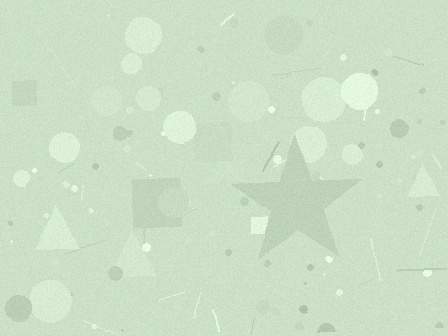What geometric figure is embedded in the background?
A star is embedded in the background.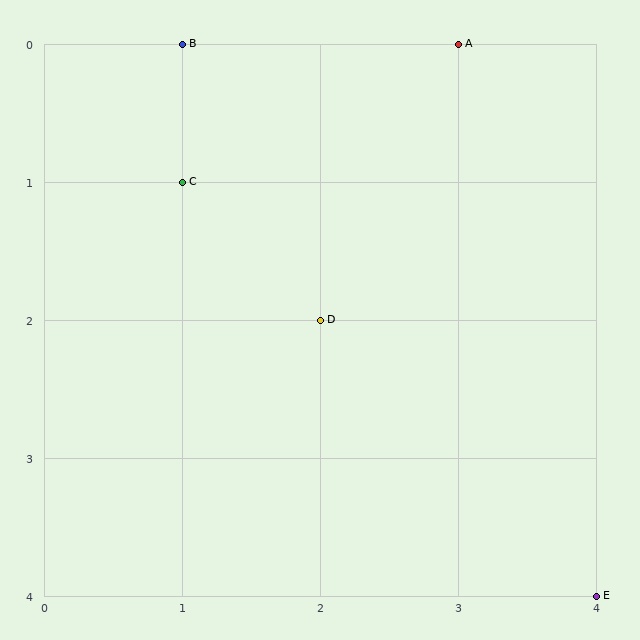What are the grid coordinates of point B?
Point B is at grid coordinates (1, 0).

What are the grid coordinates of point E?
Point E is at grid coordinates (4, 4).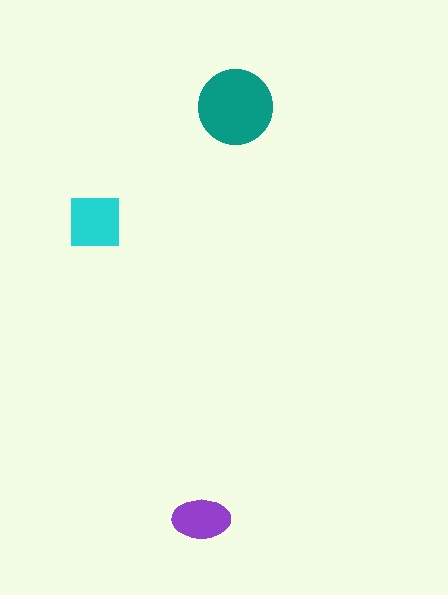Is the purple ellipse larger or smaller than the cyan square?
Smaller.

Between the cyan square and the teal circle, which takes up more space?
The teal circle.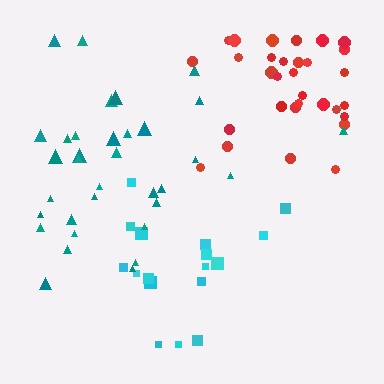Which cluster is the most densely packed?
Red.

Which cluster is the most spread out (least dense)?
Cyan.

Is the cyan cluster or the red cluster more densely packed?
Red.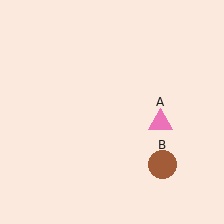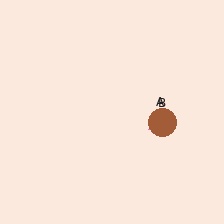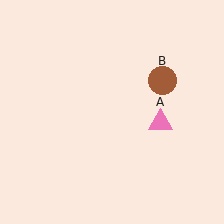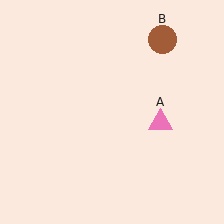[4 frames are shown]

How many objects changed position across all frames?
1 object changed position: brown circle (object B).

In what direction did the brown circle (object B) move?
The brown circle (object B) moved up.